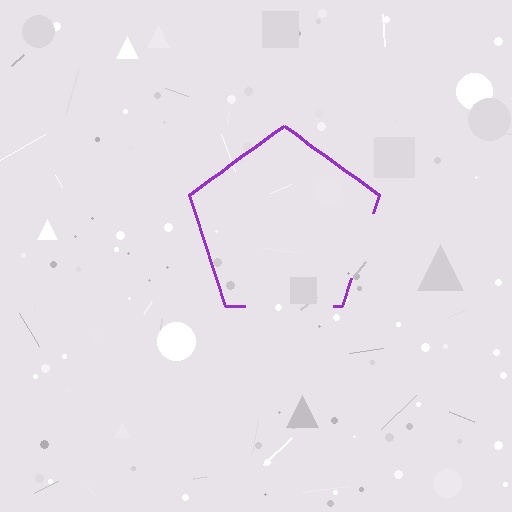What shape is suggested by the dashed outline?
The dashed outline suggests a pentagon.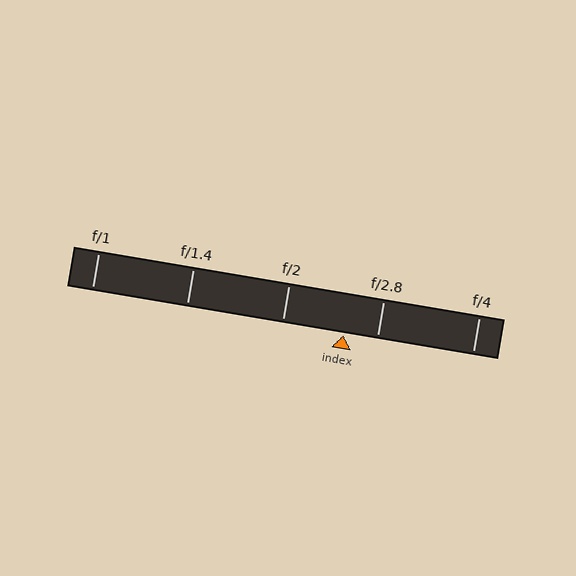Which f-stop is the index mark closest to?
The index mark is closest to f/2.8.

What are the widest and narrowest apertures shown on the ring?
The widest aperture shown is f/1 and the narrowest is f/4.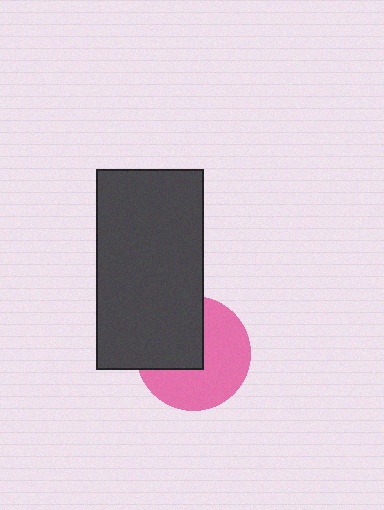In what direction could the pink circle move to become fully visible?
The pink circle could move toward the lower-right. That would shift it out from behind the dark gray rectangle entirely.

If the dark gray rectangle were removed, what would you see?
You would see the complete pink circle.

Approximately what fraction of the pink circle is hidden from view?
Roughly 41% of the pink circle is hidden behind the dark gray rectangle.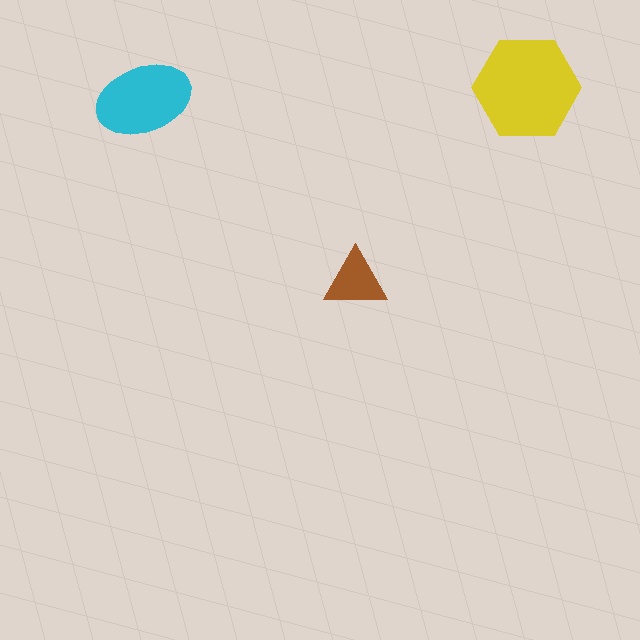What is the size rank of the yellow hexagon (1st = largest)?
1st.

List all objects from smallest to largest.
The brown triangle, the cyan ellipse, the yellow hexagon.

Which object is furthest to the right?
The yellow hexagon is rightmost.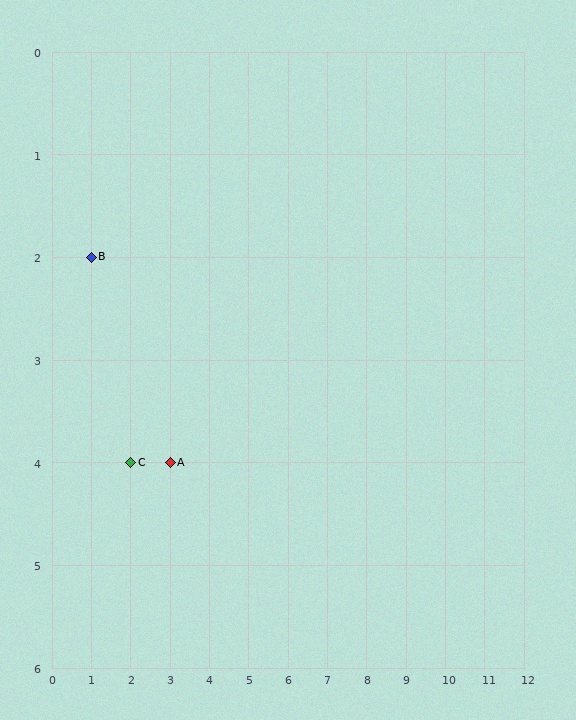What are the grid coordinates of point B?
Point B is at grid coordinates (1, 2).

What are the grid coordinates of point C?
Point C is at grid coordinates (2, 4).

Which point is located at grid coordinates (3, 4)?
Point A is at (3, 4).